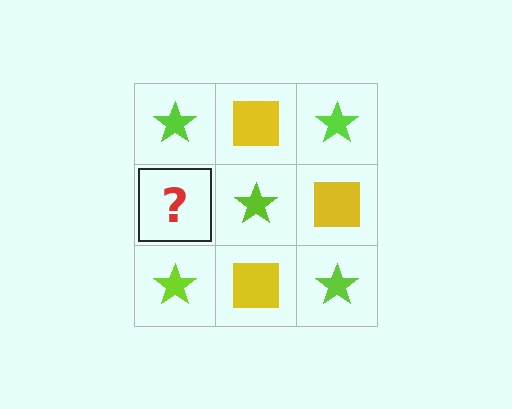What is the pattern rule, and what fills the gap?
The rule is that it alternates lime star and yellow square in a checkerboard pattern. The gap should be filled with a yellow square.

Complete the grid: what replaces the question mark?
The question mark should be replaced with a yellow square.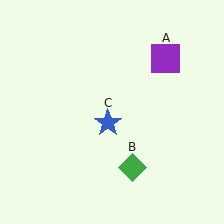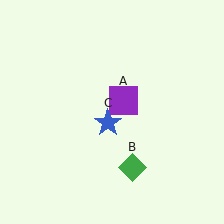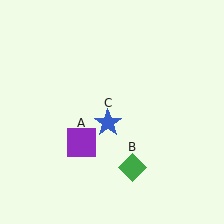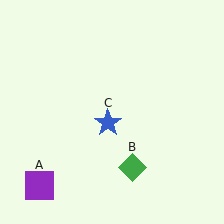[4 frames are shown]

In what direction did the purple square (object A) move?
The purple square (object A) moved down and to the left.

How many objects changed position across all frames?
1 object changed position: purple square (object A).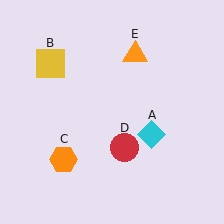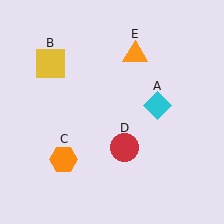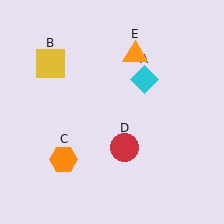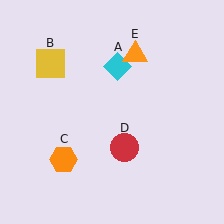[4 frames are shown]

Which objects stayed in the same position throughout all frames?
Yellow square (object B) and orange hexagon (object C) and red circle (object D) and orange triangle (object E) remained stationary.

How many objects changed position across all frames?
1 object changed position: cyan diamond (object A).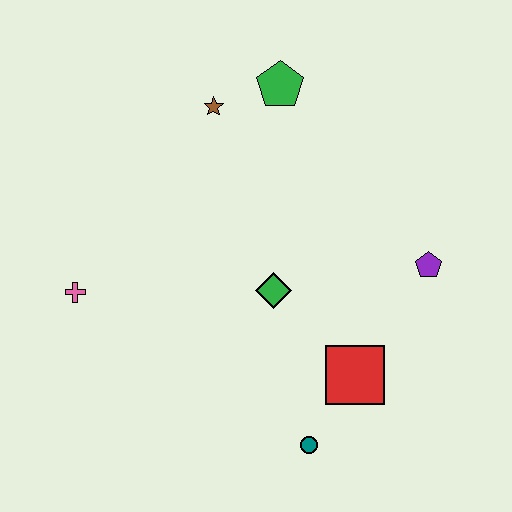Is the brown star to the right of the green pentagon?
No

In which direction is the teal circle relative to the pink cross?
The teal circle is to the right of the pink cross.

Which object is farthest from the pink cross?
The purple pentagon is farthest from the pink cross.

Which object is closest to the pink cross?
The green diamond is closest to the pink cross.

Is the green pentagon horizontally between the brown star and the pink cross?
No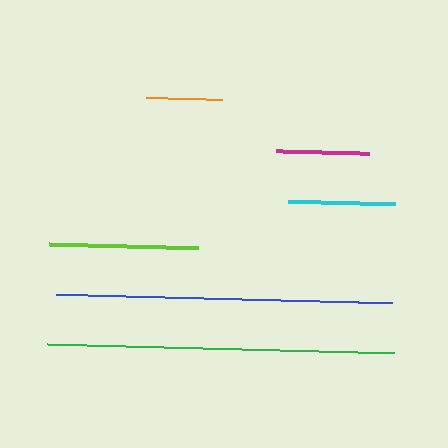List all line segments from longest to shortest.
From longest to shortest: green, blue, lime, cyan, magenta, orange.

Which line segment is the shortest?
The orange line is the shortest at approximately 75 pixels.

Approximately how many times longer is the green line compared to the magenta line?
The green line is approximately 3.7 times the length of the magenta line.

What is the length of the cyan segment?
The cyan segment is approximately 107 pixels long.